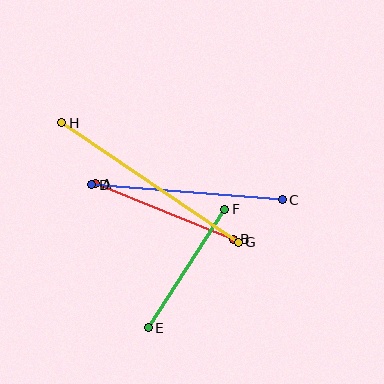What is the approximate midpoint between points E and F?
The midpoint is at approximately (186, 268) pixels.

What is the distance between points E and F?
The distance is approximately 141 pixels.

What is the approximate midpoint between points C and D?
The midpoint is at approximately (187, 192) pixels.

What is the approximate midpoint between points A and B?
The midpoint is at approximately (164, 212) pixels.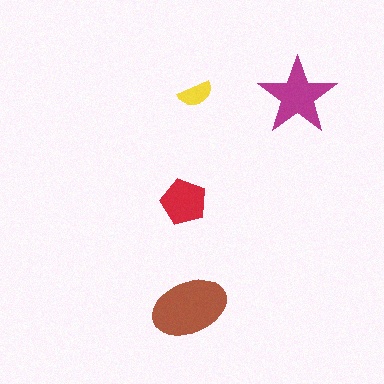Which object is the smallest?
The yellow semicircle.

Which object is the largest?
The brown ellipse.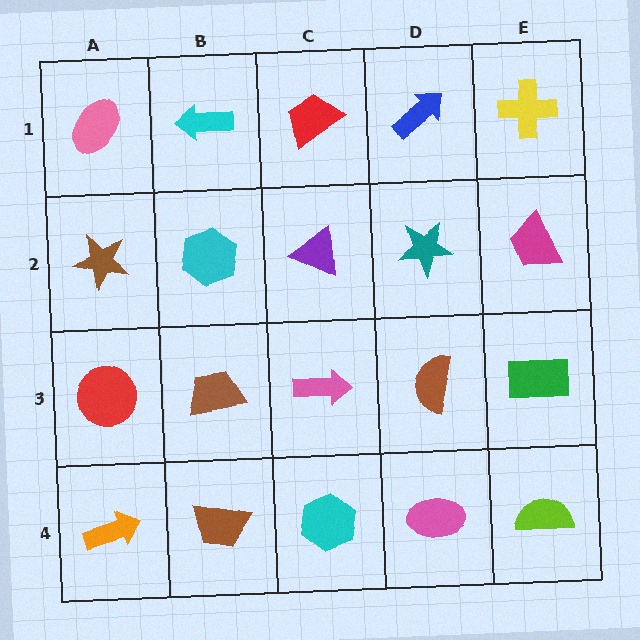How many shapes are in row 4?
5 shapes.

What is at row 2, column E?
A magenta trapezoid.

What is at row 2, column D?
A teal star.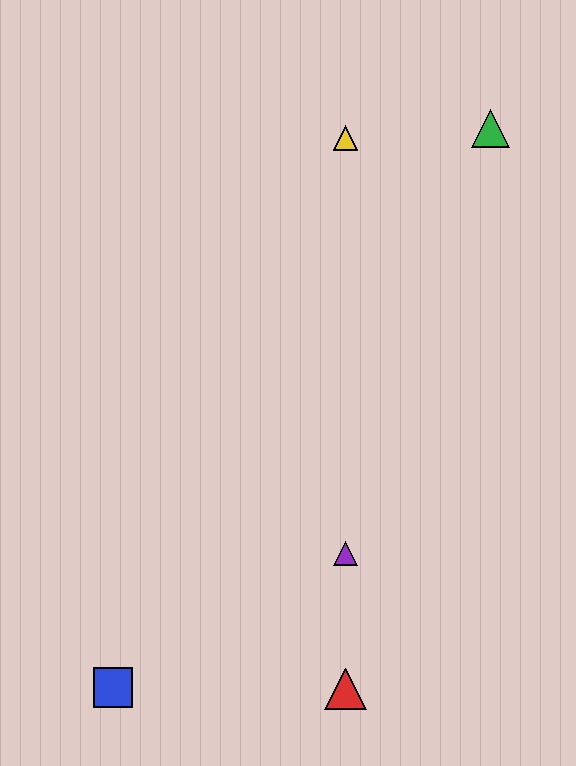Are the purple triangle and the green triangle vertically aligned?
No, the purple triangle is at x≈346 and the green triangle is at x≈491.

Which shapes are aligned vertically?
The red triangle, the yellow triangle, the purple triangle are aligned vertically.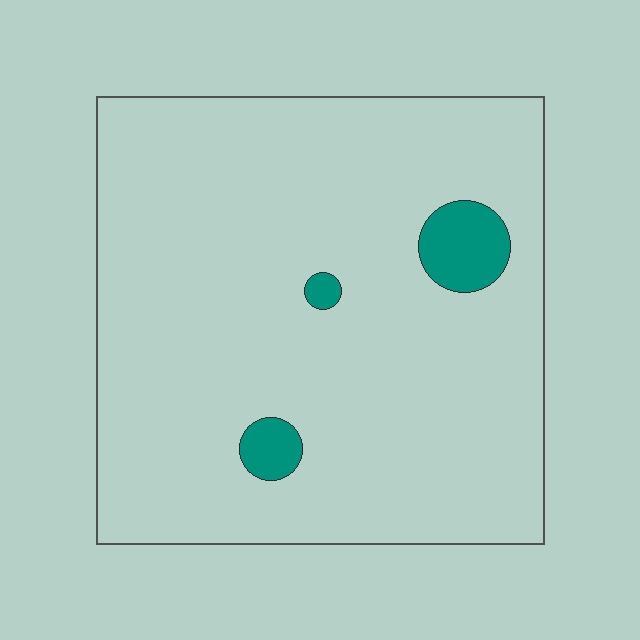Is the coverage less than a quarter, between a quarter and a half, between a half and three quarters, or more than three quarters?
Less than a quarter.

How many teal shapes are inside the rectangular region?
3.